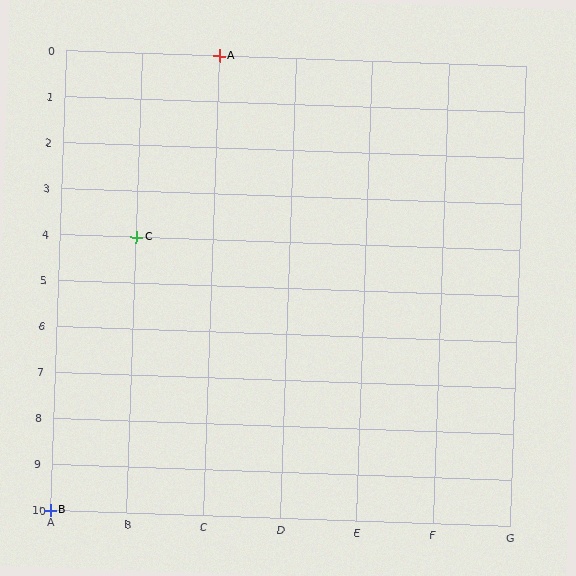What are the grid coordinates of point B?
Point B is at grid coordinates (A, 10).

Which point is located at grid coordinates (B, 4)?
Point C is at (B, 4).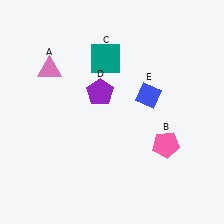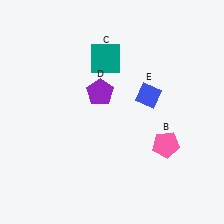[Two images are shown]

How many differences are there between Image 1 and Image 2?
There is 1 difference between the two images.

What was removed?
The pink triangle (A) was removed in Image 2.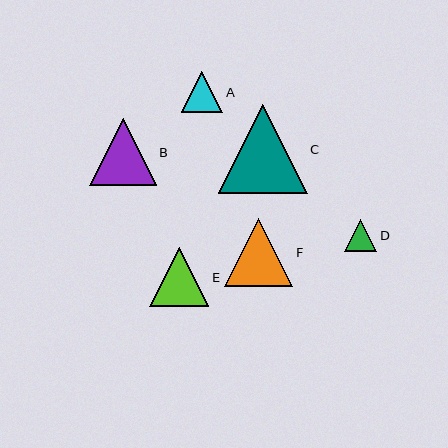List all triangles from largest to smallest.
From largest to smallest: C, F, B, E, A, D.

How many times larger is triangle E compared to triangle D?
Triangle E is approximately 1.8 times the size of triangle D.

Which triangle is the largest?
Triangle C is the largest with a size of approximately 89 pixels.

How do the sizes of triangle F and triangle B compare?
Triangle F and triangle B are approximately the same size.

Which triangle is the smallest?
Triangle D is the smallest with a size of approximately 32 pixels.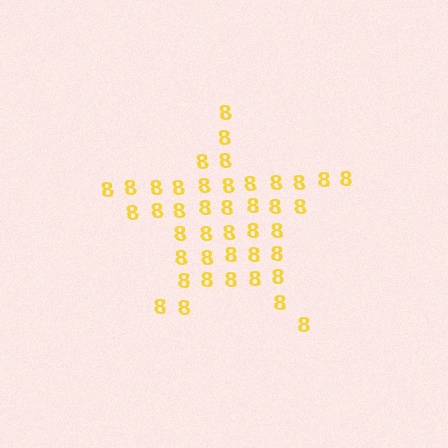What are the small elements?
The small elements are digit 8's.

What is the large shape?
The large shape is a star.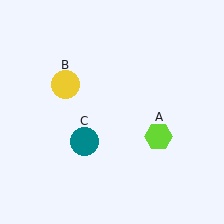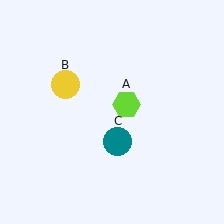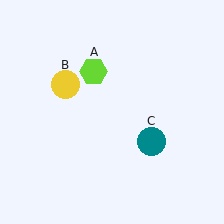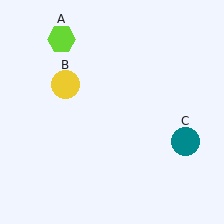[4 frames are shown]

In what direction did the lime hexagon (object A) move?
The lime hexagon (object A) moved up and to the left.